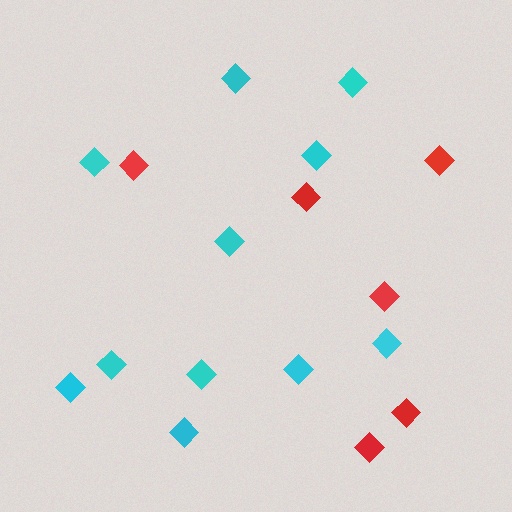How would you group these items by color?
There are 2 groups: one group of red diamonds (6) and one group of cyan diamonds (11).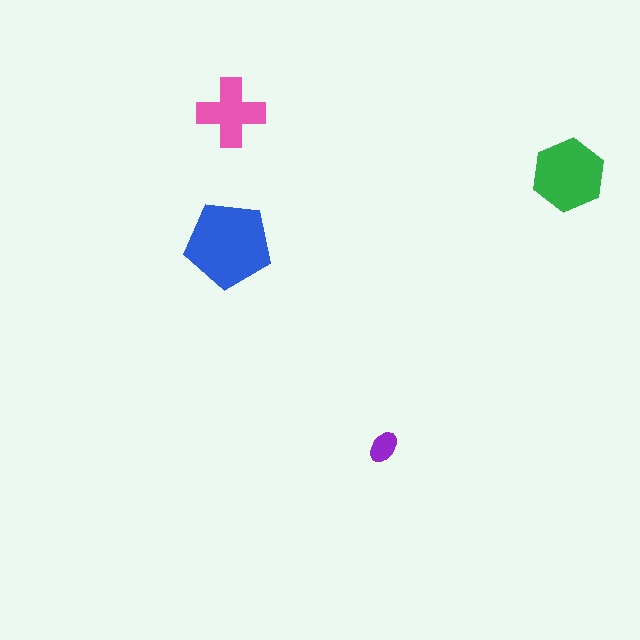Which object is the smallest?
The purple ellipse.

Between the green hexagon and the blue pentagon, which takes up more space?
The blue pentagon.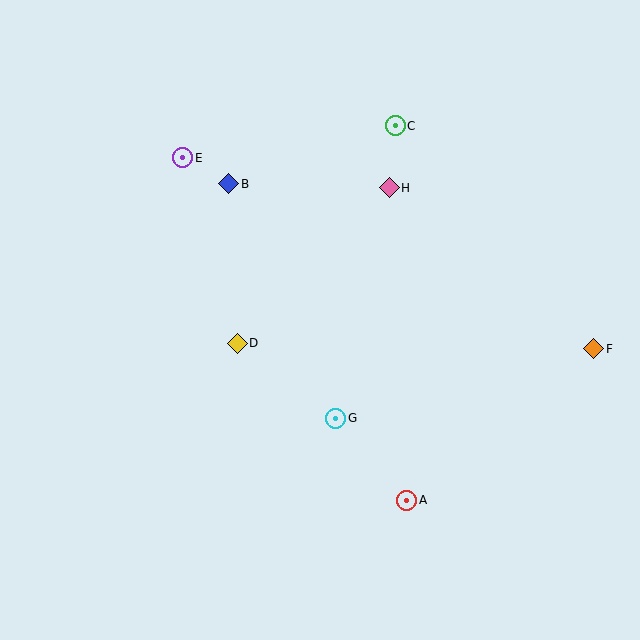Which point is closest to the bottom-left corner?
Point D is closest to the bottom-left corner.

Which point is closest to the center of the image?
Point D at (237, 343) is closest to the center.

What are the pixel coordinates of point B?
Point B is at (229, 184).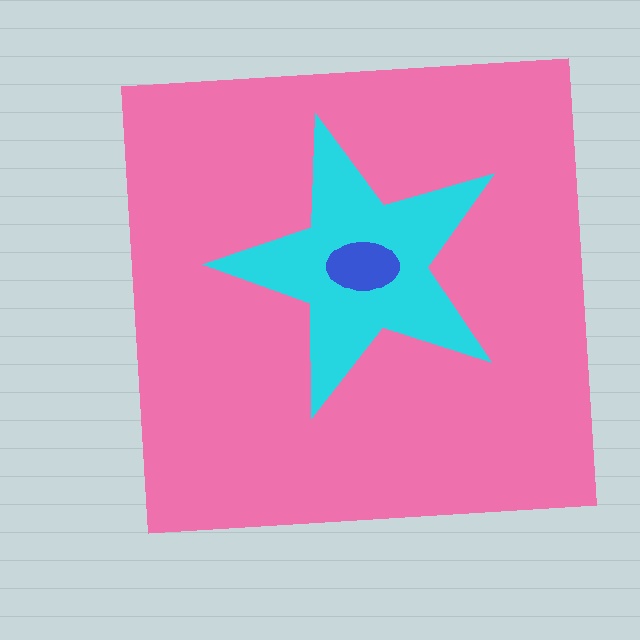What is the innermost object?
The blue ellipse.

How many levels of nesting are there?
3.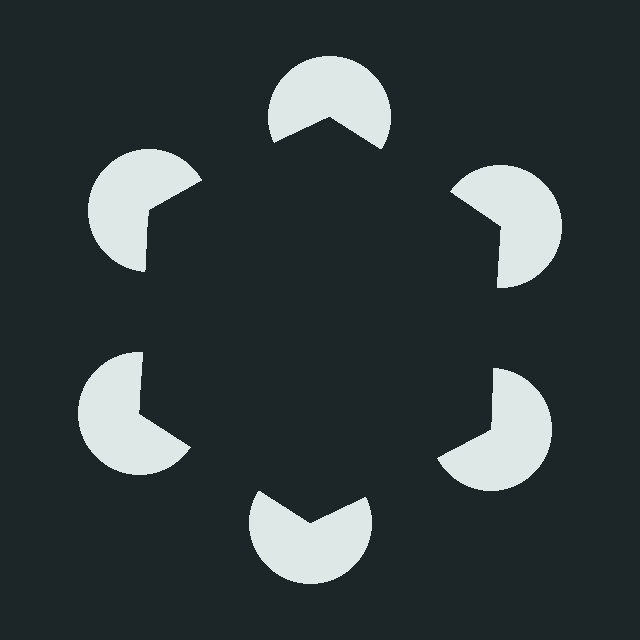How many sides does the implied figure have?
6 sides.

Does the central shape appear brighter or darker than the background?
It typically appears slightly darker than the background, even though no actual brightness change is drawn.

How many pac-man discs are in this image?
There are 6 — one at each vertex of the illusory hexagon.